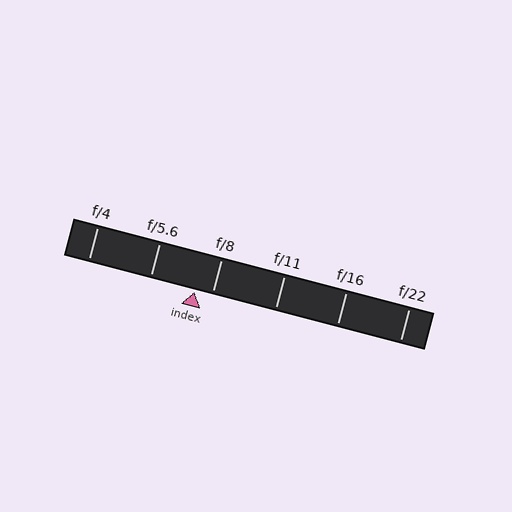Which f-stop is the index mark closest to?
The index mark is closest to f/8.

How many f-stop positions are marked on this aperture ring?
There are 6 f-stop positions marked.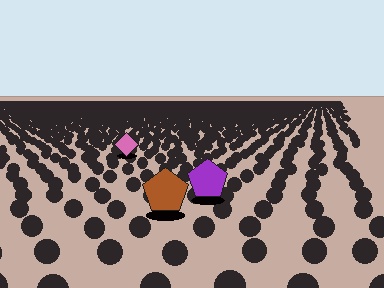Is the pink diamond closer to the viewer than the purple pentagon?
No. The purple pentagon is closer — you can tell from the texture gradient: the ground texture is coarser near it.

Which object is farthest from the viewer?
The pink diamond is farthest from the viewer. It appears smaller and the ground texture around it is denser.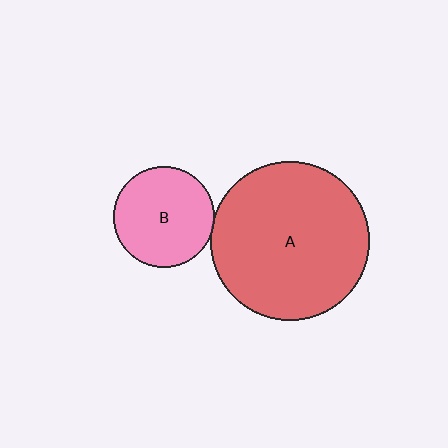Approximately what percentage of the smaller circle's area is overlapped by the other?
Approximately 5%.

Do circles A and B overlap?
Yes.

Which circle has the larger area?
Circle A (red).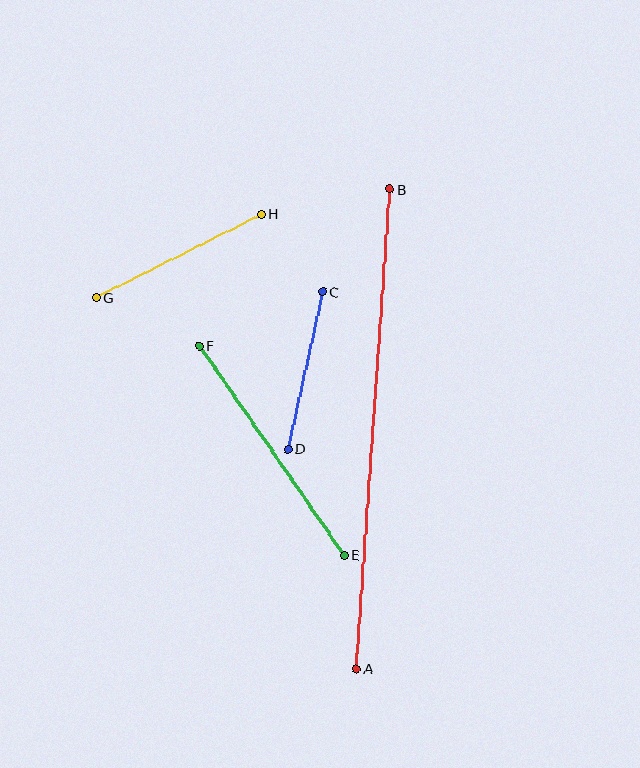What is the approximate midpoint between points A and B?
The midpoint is at approximately (373, 429) pixels.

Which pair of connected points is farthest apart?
Points A and B are farthest apart.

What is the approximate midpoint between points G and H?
The midpoint is at approximately (179, 256) pixels.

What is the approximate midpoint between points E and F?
The midpoint is at approximately (272, 451) pixels.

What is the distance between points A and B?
The distance is approximately 480 pixels.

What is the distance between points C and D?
The distance is approximately 161 pixels.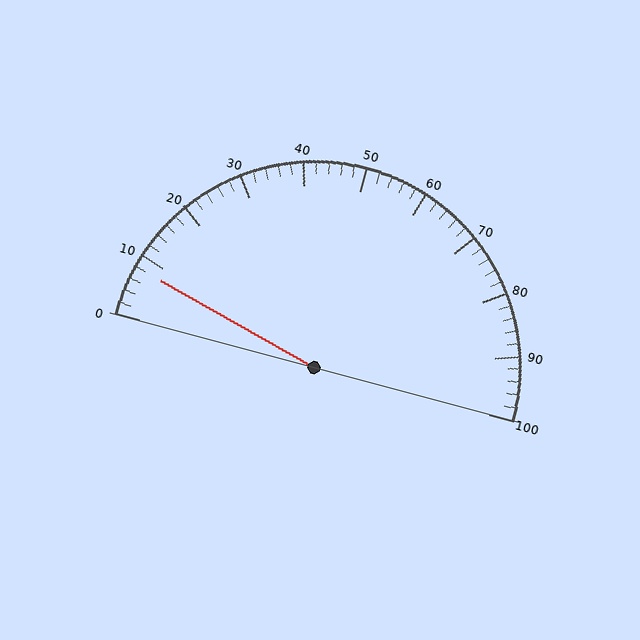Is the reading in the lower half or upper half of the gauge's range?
The reading is in the lower half of the range (0 to 100).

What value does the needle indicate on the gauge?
The needle indicates approximately 8.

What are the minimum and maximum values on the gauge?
The gauge ranges from 0 to 100.